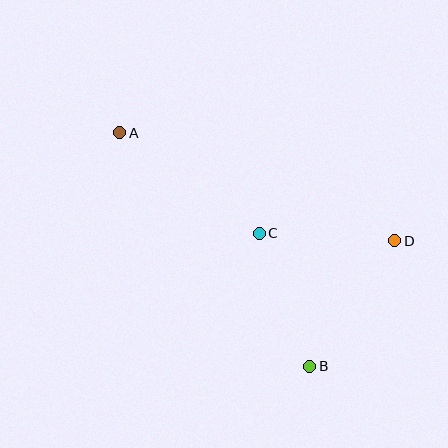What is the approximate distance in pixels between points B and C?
The distance between B and C is approximately 142 pixels.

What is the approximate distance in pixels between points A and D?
The distance between A and D is approximately 295 pixels.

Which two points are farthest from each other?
Points A and B are farthest from each other.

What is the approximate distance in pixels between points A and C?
The distance between A and C is approximately 172 pixels.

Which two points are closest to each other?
Points C and D are closest to each other.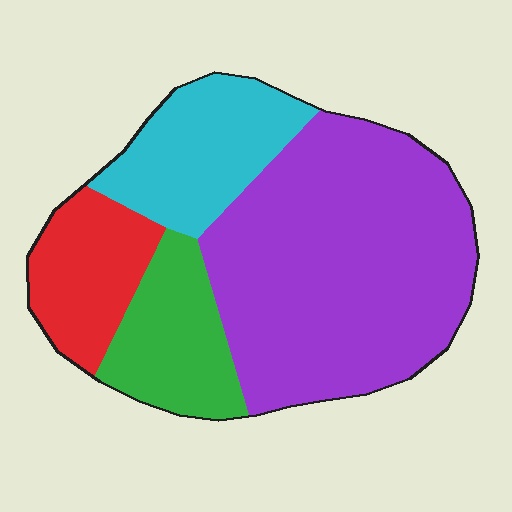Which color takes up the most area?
Purple, at roughly 55%.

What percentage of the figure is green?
Green takes up about one sixth (1/6) of the figure.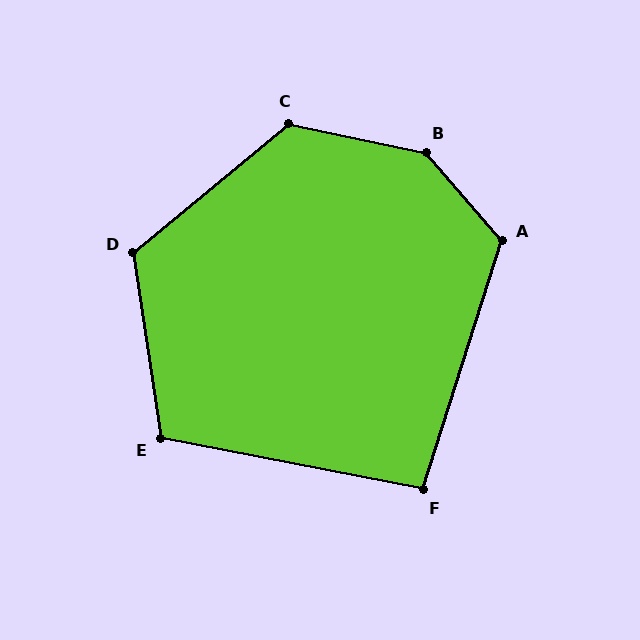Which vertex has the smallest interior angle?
F, at approximately 96 degrees.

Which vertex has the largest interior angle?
B, at approximately 142 degrees.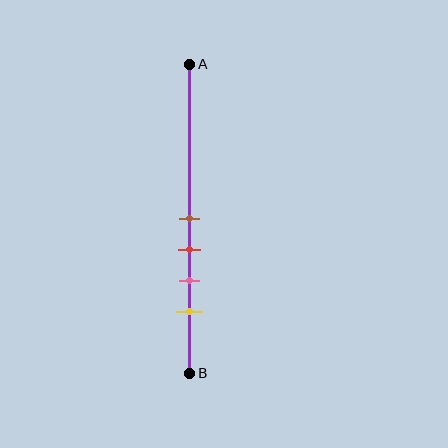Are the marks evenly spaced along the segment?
Yes, the marks are approximately evenly spaced.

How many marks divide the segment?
There are 4 marks dividing the segment.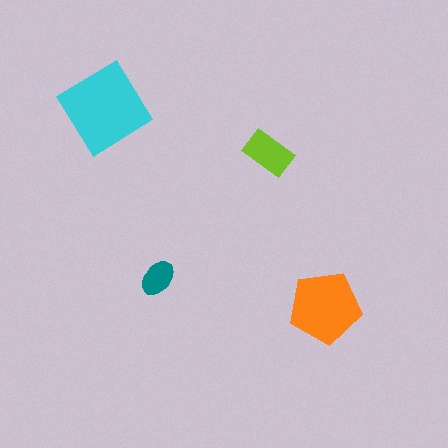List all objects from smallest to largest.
The teal ellipse, the lime rectangle, the orange pentagon, the cyan diamond.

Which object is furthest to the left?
The cyan diamond is leftmost.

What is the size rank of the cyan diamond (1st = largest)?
1st.